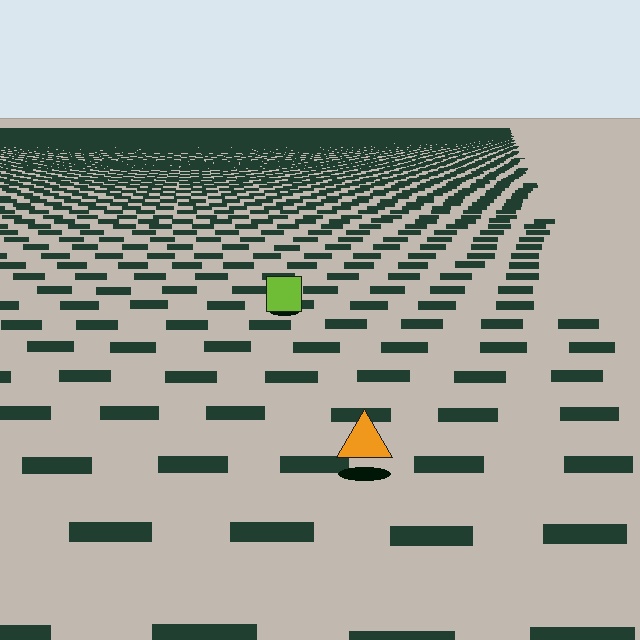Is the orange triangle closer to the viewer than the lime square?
Yes. The orange triangle is closer — you can tell from the texture gradient: the ground texture is coarser near it.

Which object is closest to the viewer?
The orange triangle is closest. The texture marks near it are larger and more spread out.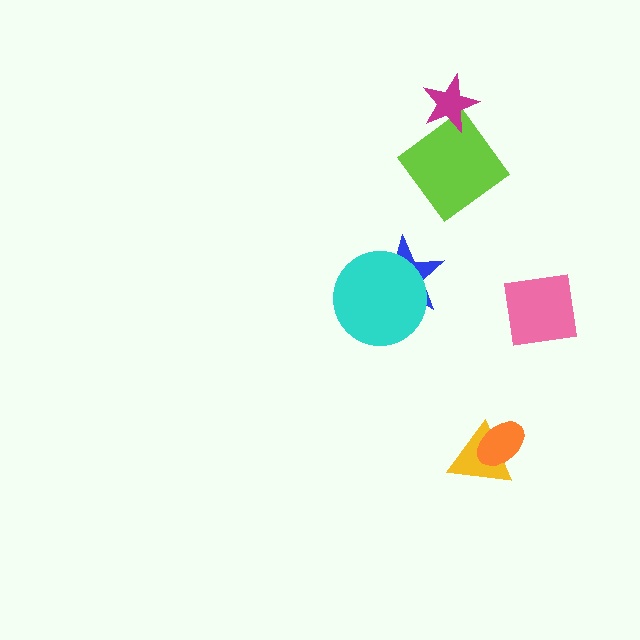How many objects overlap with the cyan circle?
1 object overlaps with the cyan circle.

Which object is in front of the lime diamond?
The magenta star is in front of the lime diamond.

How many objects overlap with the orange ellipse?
1 object overlaps with the orange ellipse.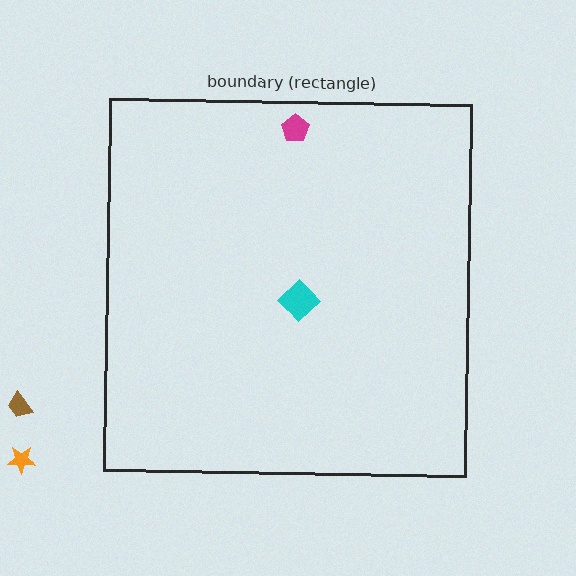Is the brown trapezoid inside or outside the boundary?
Outside.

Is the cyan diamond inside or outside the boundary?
Inside.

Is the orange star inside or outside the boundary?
Outside.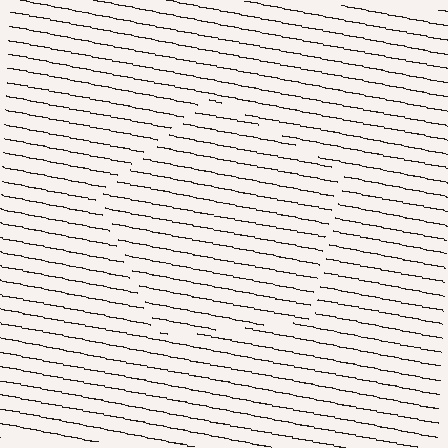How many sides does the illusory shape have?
5 sides — the line-ends trace a pentagon.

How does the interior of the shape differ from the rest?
The interior of the shape contains the same grating, shifted by half a period — the contour is defined by the phase discontinuity where line-ends from the inner and outer gratings abut.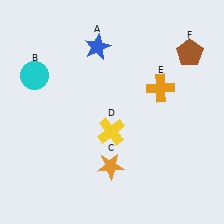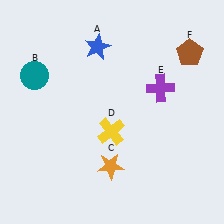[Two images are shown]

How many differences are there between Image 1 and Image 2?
There are 2 differences between the two images.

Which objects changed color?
B changed from cyan to teal. E changed from orange to purple.